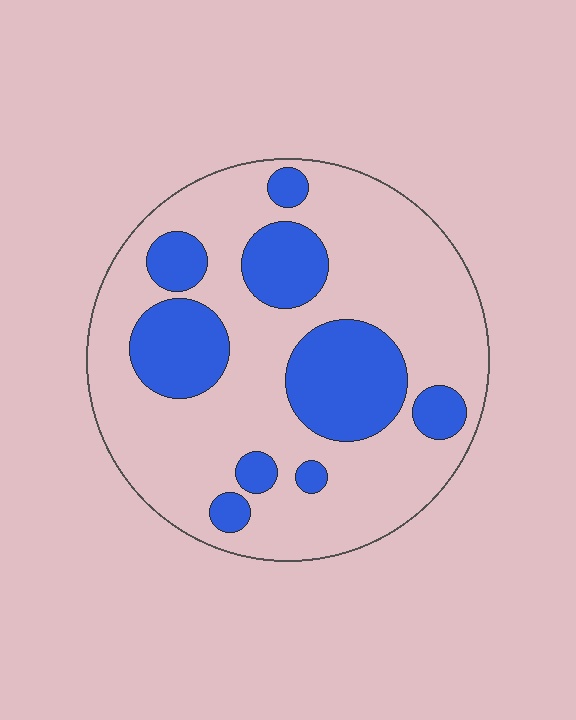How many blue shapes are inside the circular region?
9.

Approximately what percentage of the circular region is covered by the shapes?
Approximately 30%.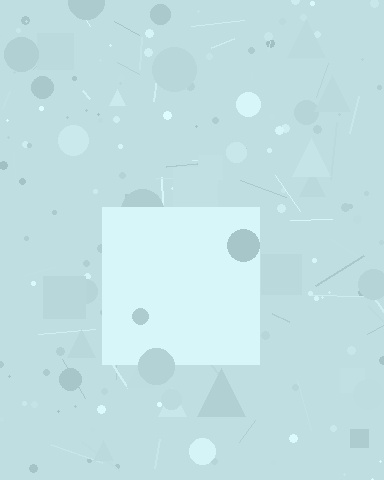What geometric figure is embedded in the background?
A square is embedded in the background.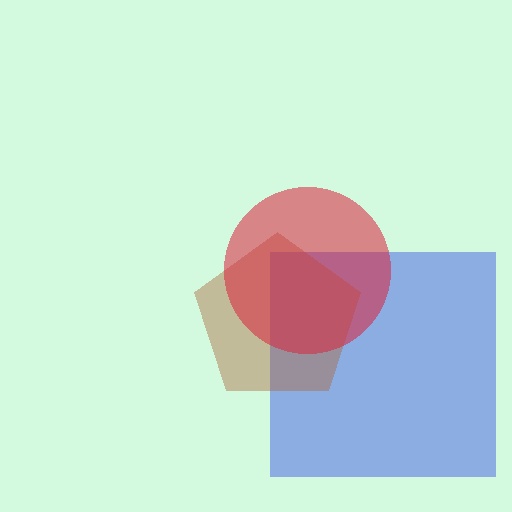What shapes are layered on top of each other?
The layered shapes are: a blue square, a brown pentagon, a red circle.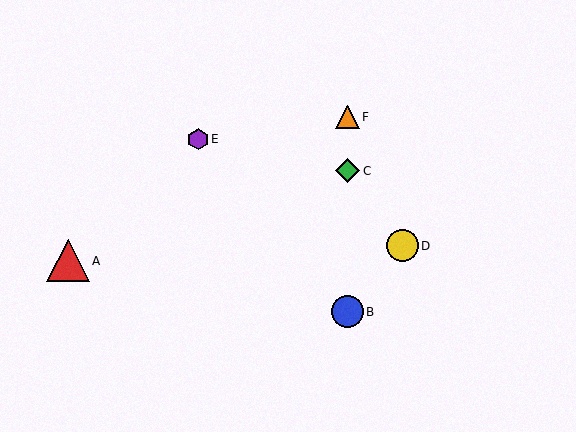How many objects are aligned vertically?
3 objects (B, C, F) are aligned vertically.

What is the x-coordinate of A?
Object A is at x≈68.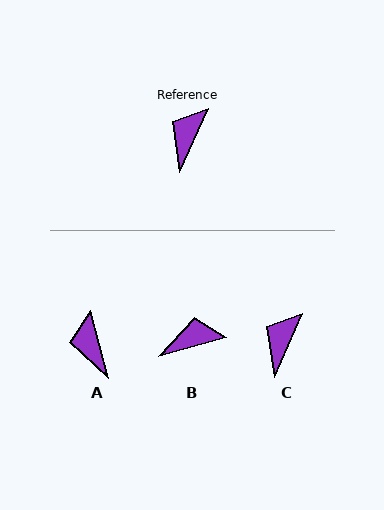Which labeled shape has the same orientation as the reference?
C.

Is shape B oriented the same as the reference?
No, it is off by about 51 degrees.